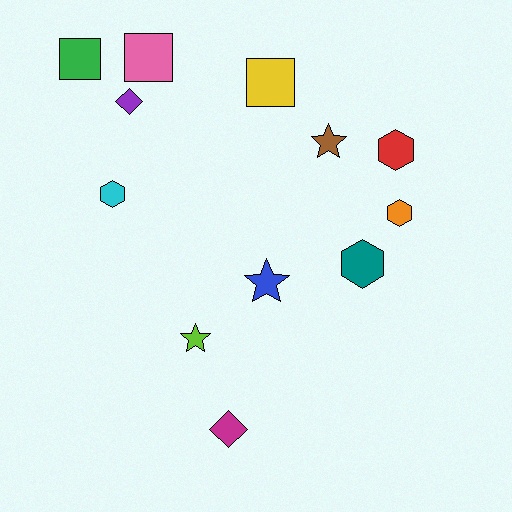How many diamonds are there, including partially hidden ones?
There are 2 diamonds.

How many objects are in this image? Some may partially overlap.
There are 12 objects.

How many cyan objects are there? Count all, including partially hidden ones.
There is 1 cyan object.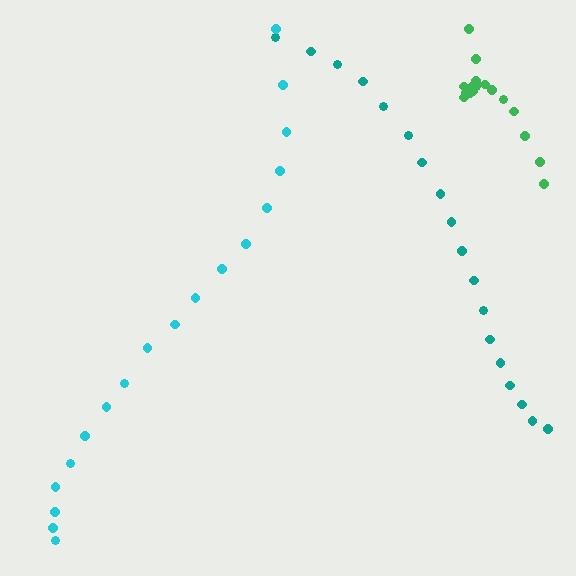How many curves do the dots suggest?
There are 3 distinct paths.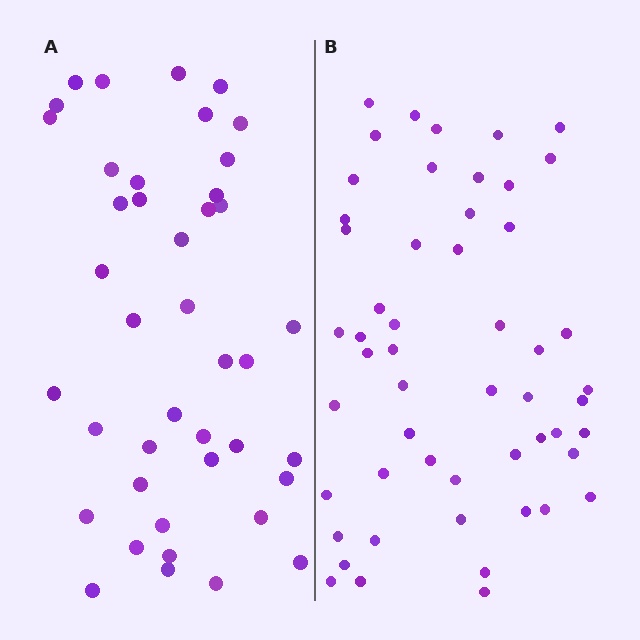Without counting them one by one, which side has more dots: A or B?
Region B (the right region) has more dots.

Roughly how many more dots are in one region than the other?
Region B has roughly 12 or so more dots than region A.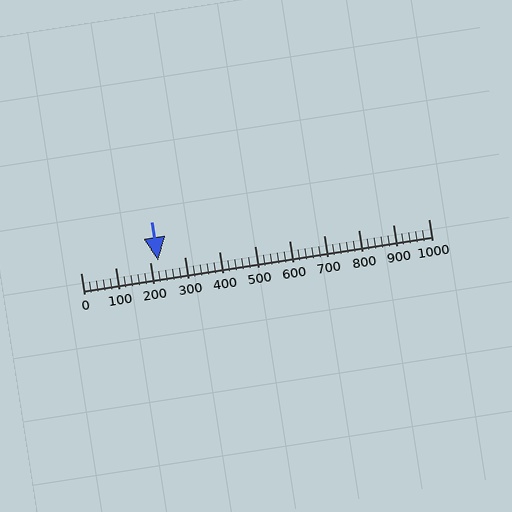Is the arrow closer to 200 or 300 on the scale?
The arrow is closer to 200.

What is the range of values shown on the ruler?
The ruler shows values from 0 to 1000.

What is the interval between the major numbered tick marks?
The major tick marks are spaced 100 units apart.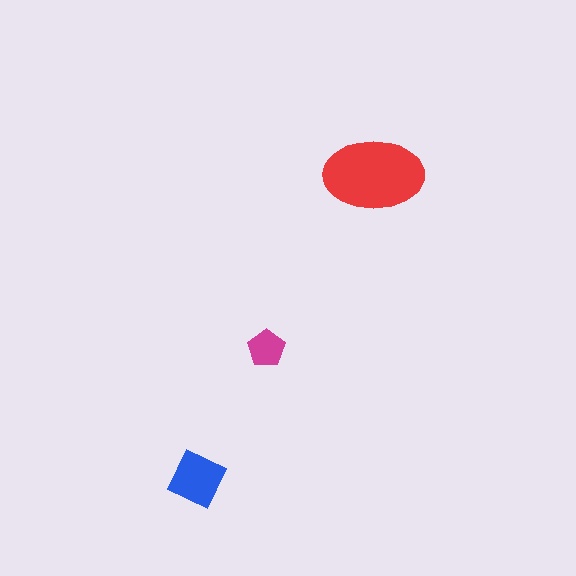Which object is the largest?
The red ellipse.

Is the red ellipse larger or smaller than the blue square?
Larger.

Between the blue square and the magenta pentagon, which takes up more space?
The blue square.